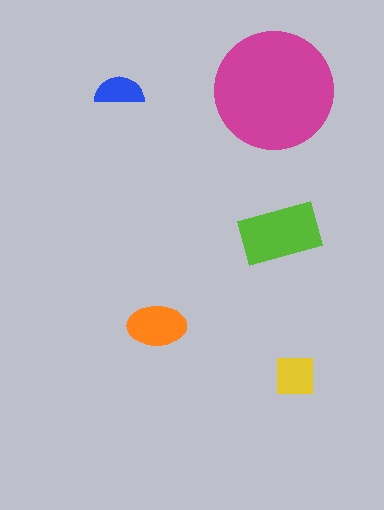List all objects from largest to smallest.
The magenta circle, the lime rectangle, the orange ellipse, the yellow square, the blue semicircle.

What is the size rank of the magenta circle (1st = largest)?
1st.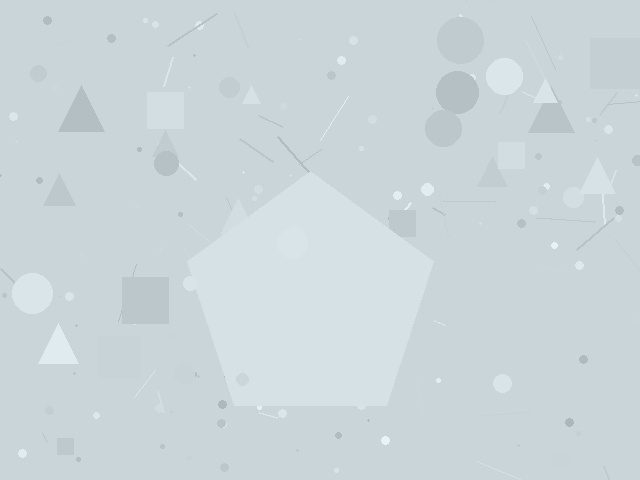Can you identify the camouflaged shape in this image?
The camouflaged shape is a pentagon.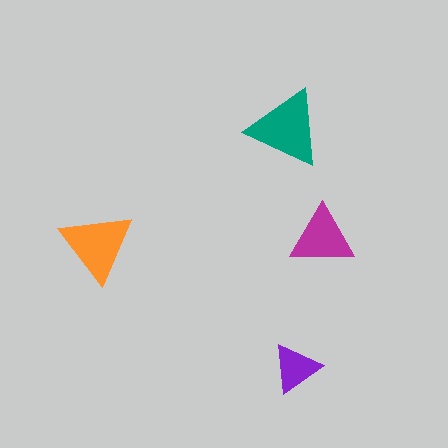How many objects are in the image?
There are 4 objects in the image.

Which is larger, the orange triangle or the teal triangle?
The teal one.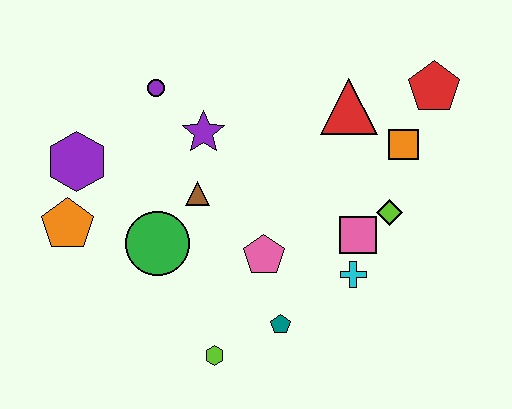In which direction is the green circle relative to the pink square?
The green circle is to the left of the pink square.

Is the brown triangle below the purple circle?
Yes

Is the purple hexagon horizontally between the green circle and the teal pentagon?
No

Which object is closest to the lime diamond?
The pink square is closest to the lime diamond.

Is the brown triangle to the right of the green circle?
Yes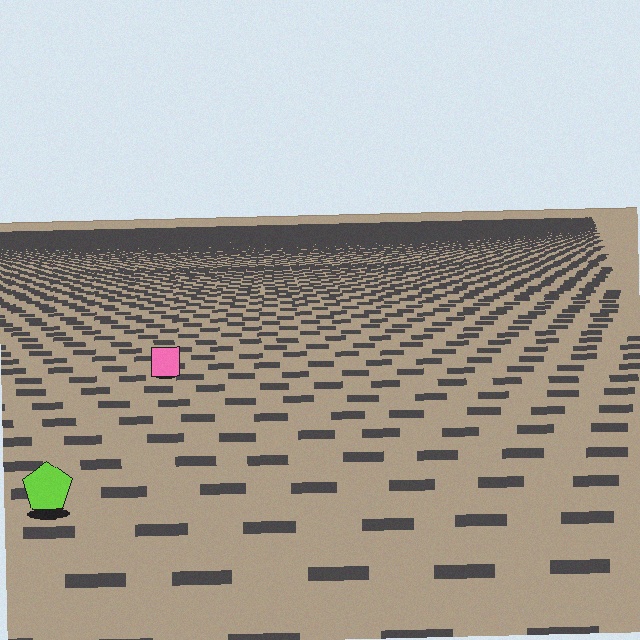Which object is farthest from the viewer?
The pink square is farthest from the viewer. It appears smaller and the ground texture around it is denser.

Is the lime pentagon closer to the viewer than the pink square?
Yes. The lime pentagon is closer — you can tell from the texture gradient: the ground texture is coarser near it.